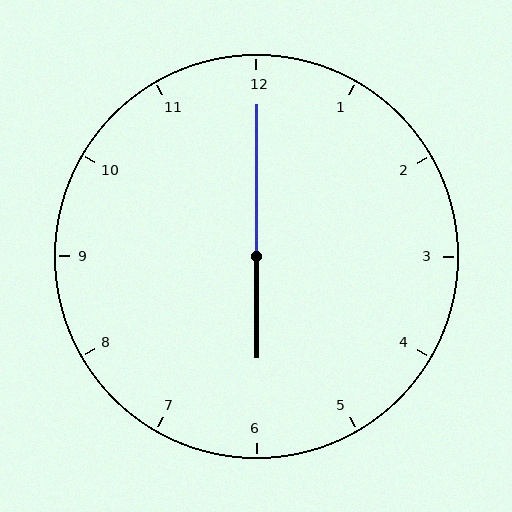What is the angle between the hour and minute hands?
Approximately 180 degrees.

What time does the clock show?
6:00.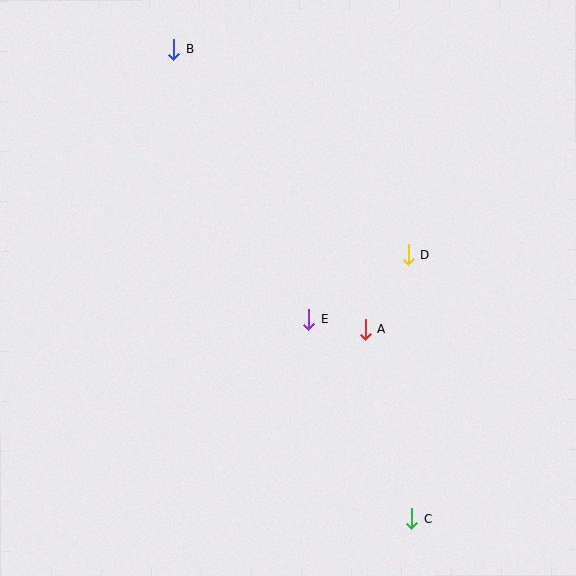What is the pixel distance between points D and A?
The distance between D and A is 86 pixels.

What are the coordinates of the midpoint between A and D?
The midpoint between A and D is at (387, 292).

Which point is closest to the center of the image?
Point E at (309, 319) is closest to the center.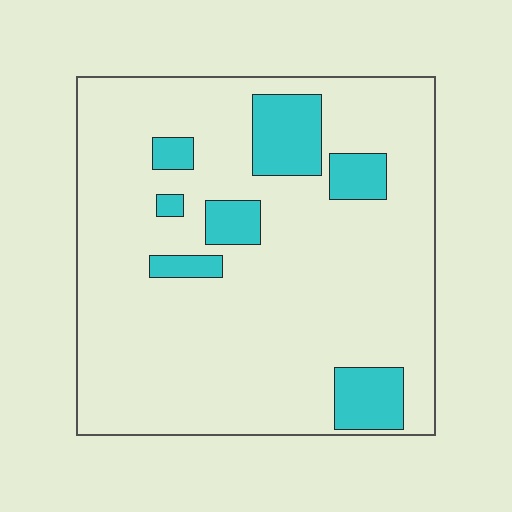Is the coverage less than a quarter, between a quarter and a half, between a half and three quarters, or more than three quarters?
Less than a quarter.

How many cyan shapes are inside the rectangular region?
7.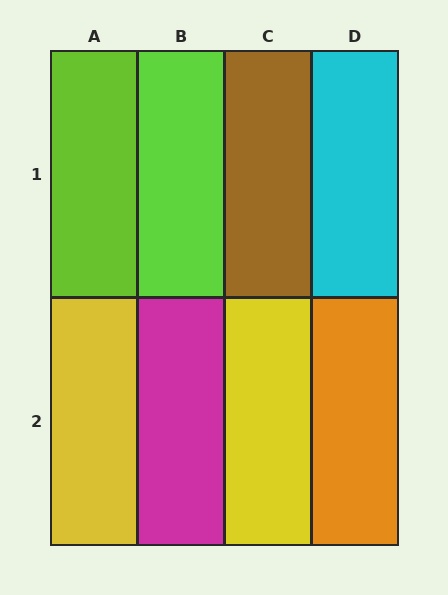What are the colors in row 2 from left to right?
Yellow, magenta, yellow, orange.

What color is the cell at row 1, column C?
Brown.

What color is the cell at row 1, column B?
Lime.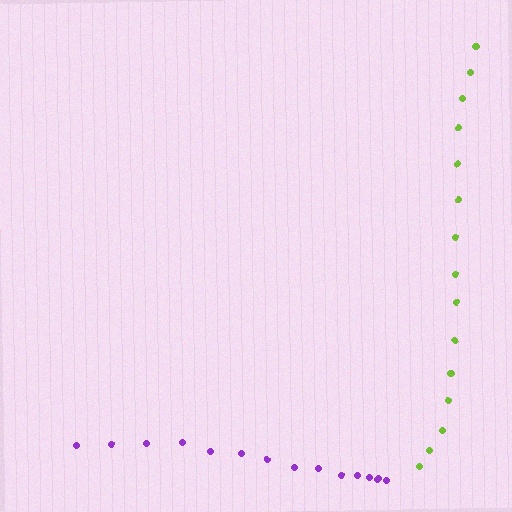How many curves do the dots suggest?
There are 2 distinct paths.